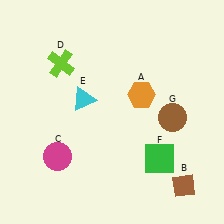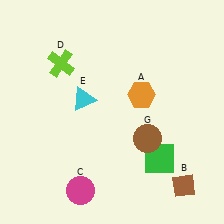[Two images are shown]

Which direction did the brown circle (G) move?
The brown circle (G) moved left.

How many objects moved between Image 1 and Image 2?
2 objects moved between the two images.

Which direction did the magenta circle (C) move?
The magenta circle (C) moved down.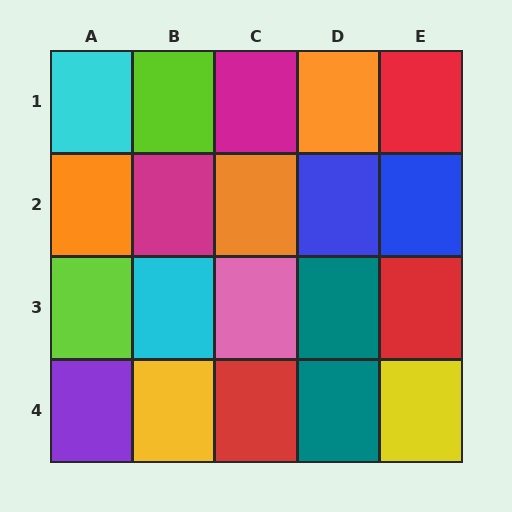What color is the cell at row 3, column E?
Red.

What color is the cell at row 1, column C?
Magenta.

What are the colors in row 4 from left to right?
Purple, yellow, red, teal, yellow.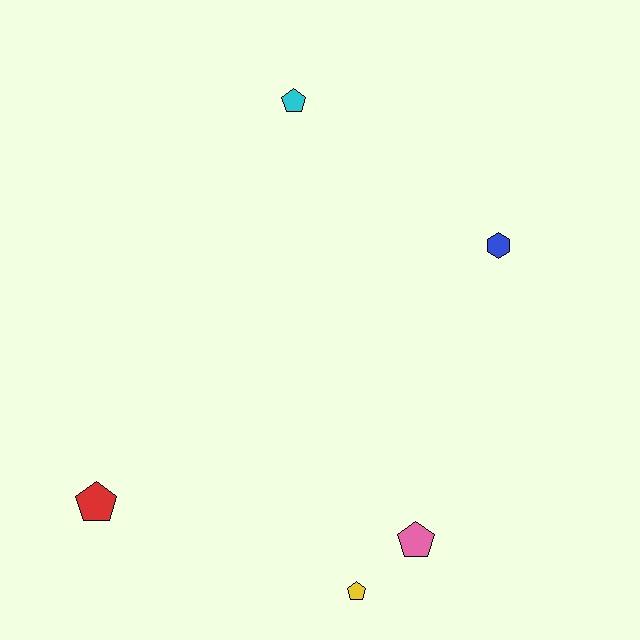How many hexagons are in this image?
There is 1 hexagon.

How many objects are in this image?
There are 5 objects.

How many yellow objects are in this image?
There is 1 yellow object.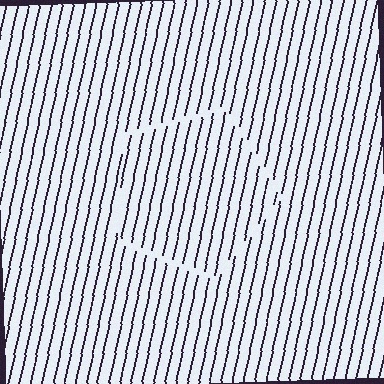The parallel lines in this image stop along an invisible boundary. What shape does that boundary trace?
An illusory pentagon. The interior of the shape contains the same grating, shifted by half a period — the contour is defined by the phase discontinuity where line-ends from the inner and outer gratings abut.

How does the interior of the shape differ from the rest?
The interior of the shape contains the same grating, shifted by half a period — the contour is defined by the phase discontinuity where line-ends from the inner and outer gratings abut.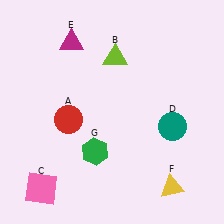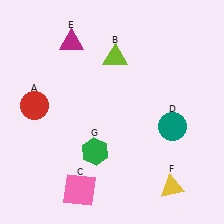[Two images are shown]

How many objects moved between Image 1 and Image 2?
2 objects moved between the two images.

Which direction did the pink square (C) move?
The pink square (C) moved right.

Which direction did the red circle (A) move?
The red circle (A) moved left.